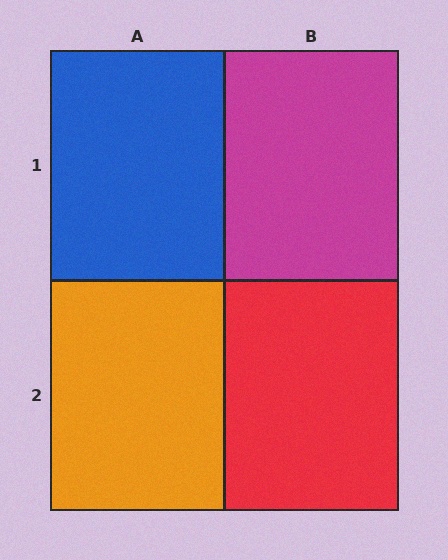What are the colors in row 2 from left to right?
Orange, red.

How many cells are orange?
1 cell is orange.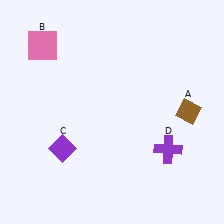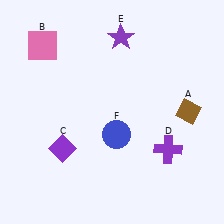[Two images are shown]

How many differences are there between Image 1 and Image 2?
There are 2 differences between the two images.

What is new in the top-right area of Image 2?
A purple star (E) was added in the top-right area of Image 2.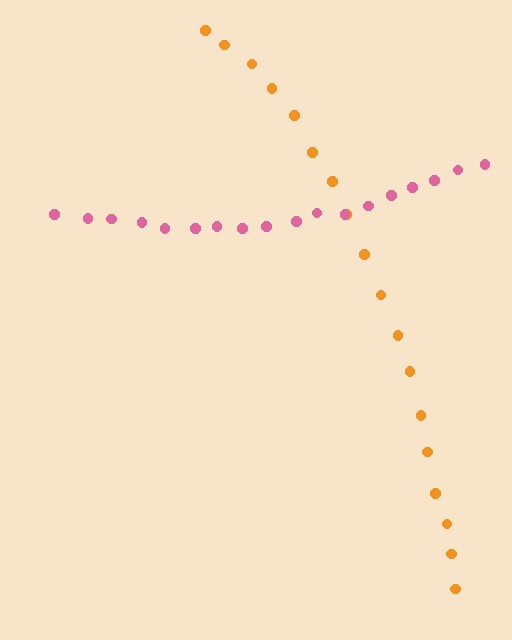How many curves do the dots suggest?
There are 2 distinct paths.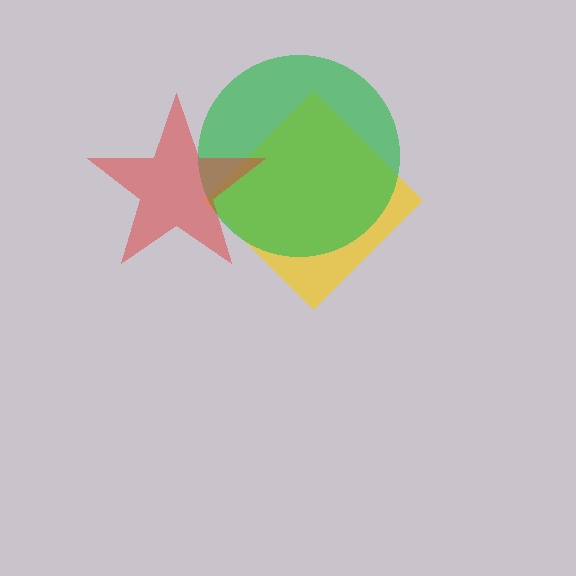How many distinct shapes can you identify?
There are 3 distinct shapes: a yellow diamond, a green circle, a red star.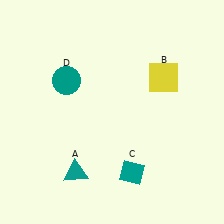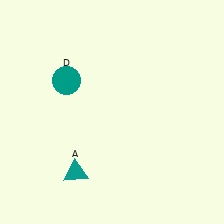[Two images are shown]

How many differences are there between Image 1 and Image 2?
There are 2 differences between the two images.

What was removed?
The teal diamond (C), the yellow square (B) were removed in Image 2.